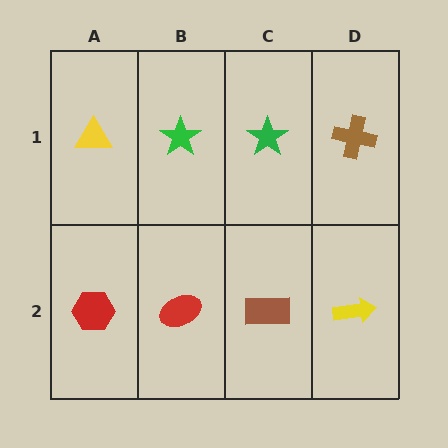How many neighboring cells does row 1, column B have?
3.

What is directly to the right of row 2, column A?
A red ellipse.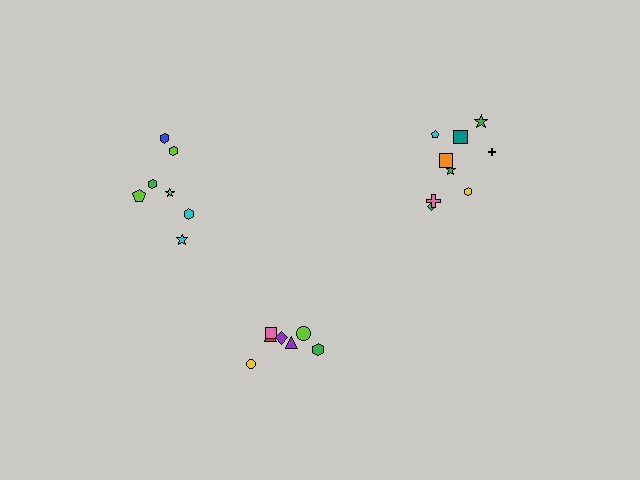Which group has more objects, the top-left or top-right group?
The top-right group.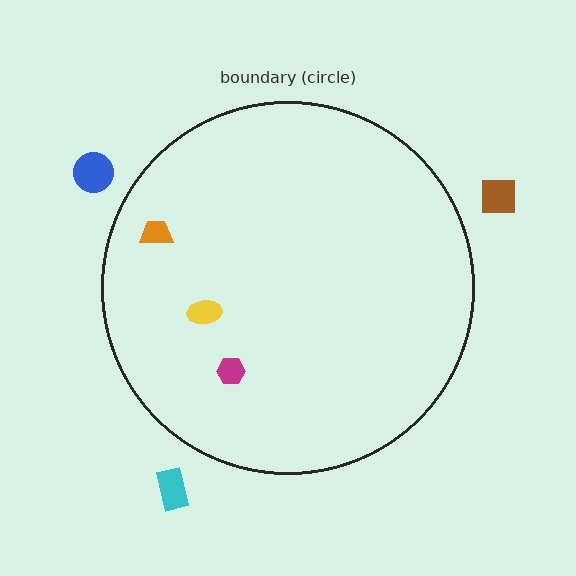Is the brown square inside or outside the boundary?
Outside.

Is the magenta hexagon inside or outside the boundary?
Inside.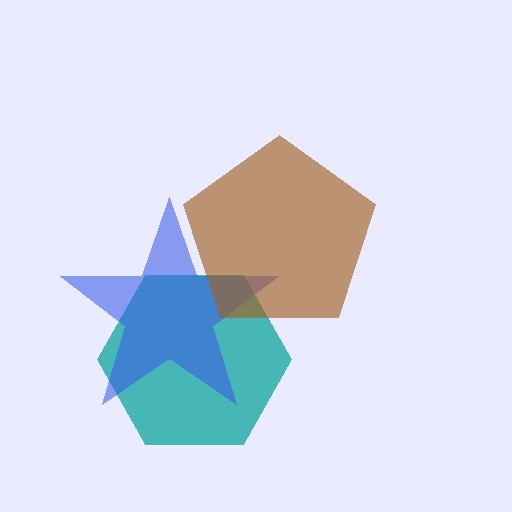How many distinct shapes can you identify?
There are 3 distinct shapes: a teal hexagon, a blue star, a brown pentagon.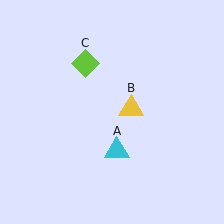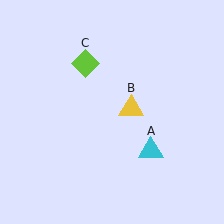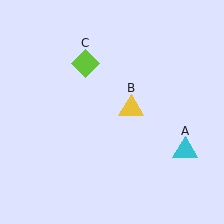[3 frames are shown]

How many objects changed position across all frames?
1 object changed position: cyan triangle (object A).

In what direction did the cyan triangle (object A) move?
The cyan triangle (object A) moved right.